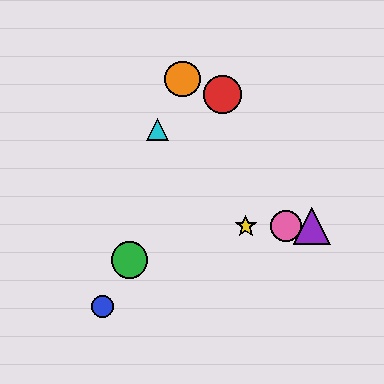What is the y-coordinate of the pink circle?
The pink circle is at y≈226.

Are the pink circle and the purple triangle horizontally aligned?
Yes, both are at y≈226.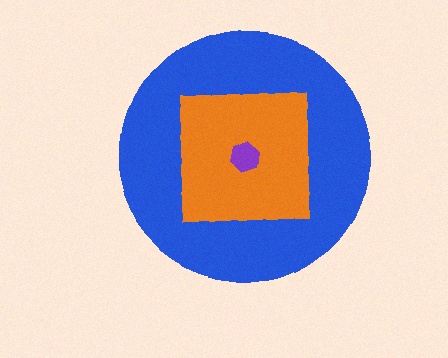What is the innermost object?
The purple hexagon.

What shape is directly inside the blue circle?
The orange square.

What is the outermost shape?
The blue circle.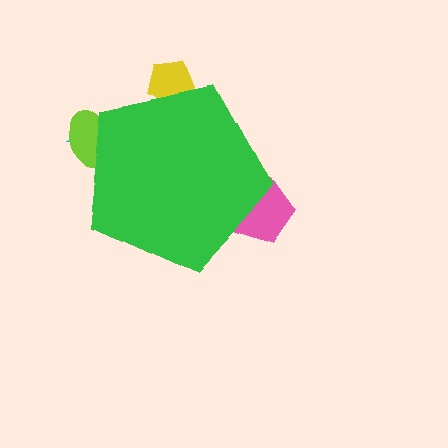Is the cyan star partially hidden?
Yes, the cyan star is partially hidden behind the green pentagon.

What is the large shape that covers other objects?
A green pentagon.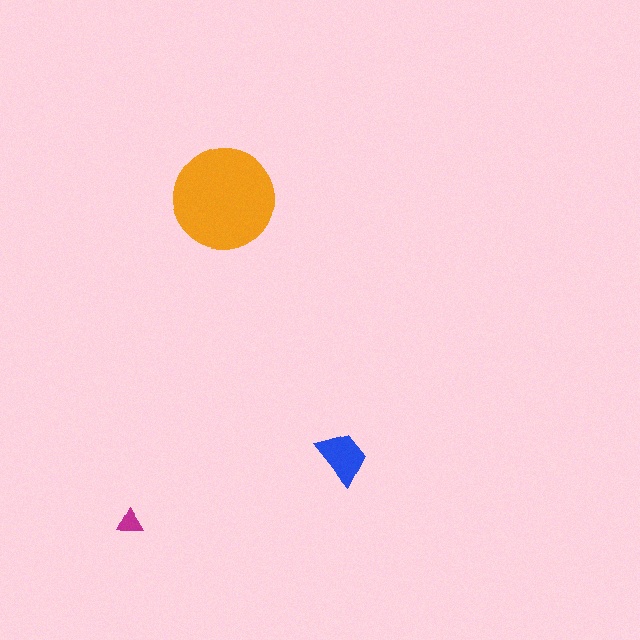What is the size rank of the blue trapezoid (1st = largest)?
2nd.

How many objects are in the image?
There are 3 objects in the image.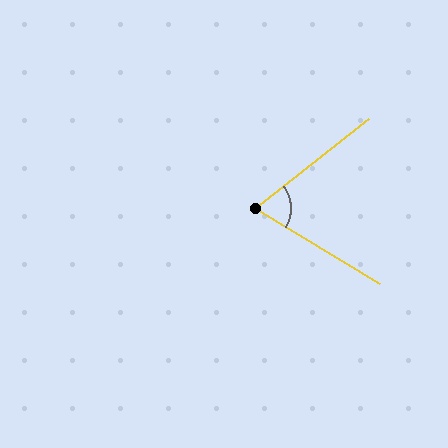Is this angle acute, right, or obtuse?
It is acute.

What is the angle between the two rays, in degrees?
Approximately 69 degrees.